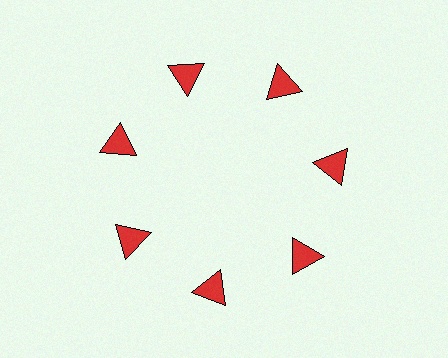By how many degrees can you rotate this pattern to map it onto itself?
The pattern maps onto itself every 51 degrees of rotation.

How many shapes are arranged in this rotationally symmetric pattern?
There are 7 shapes, arranged in 7 groups of 1.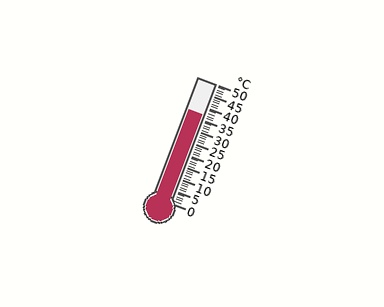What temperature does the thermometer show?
The thermometer shows approximately 37°C.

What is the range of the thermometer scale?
The thermometer scale ranges from 0°C to 50°C.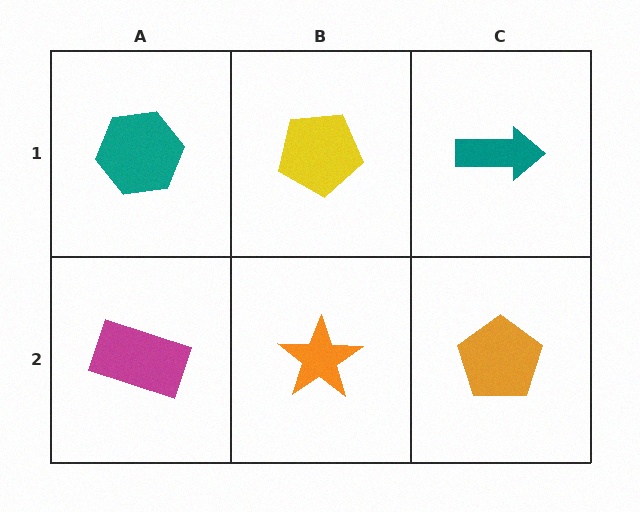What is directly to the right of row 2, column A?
An orange star.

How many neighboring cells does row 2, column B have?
3.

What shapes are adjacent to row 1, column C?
An orange pentagon (row 2, column C), a yellow pentagon (row 1, column B).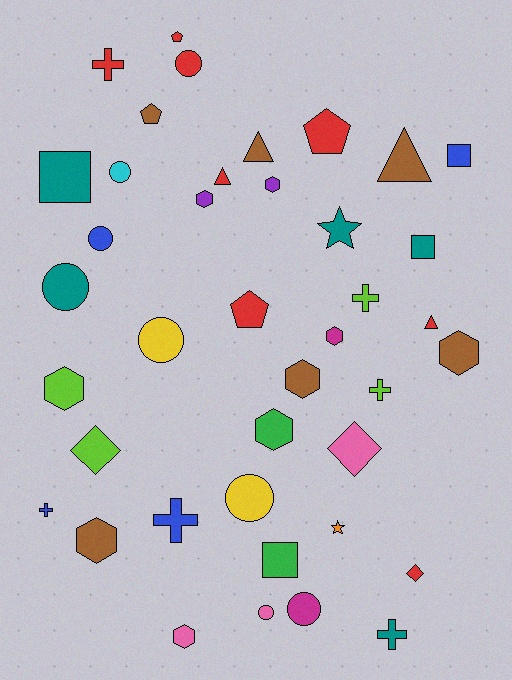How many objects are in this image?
There are 40 objects.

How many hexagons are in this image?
There are 9 hexagons.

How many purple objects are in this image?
There are 2 purple objects.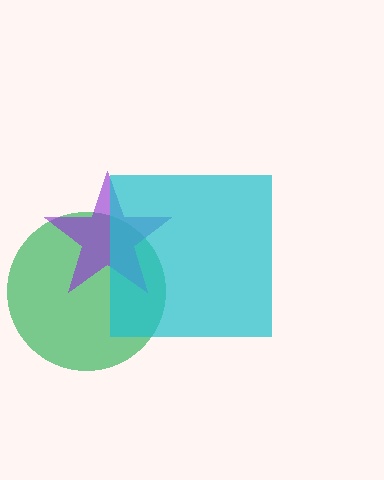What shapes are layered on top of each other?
The layered shapes are: a green circle, a purple star, a cyan square.